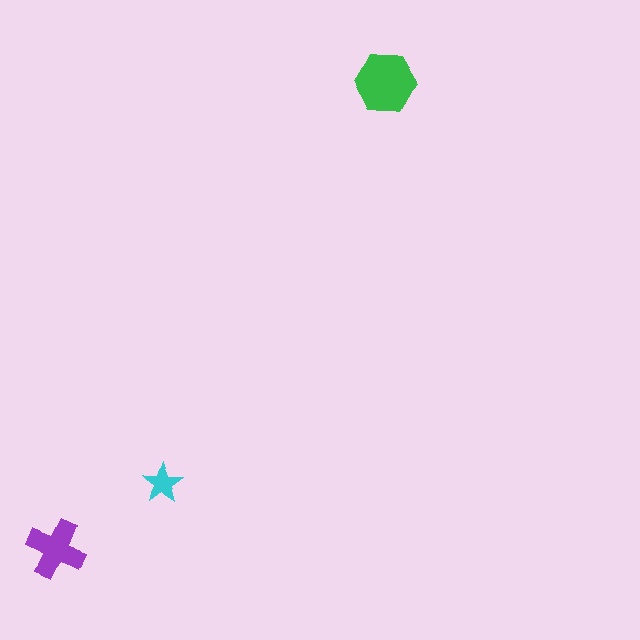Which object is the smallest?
The cyan star.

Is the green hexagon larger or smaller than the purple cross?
Larger.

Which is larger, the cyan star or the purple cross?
The purple cross.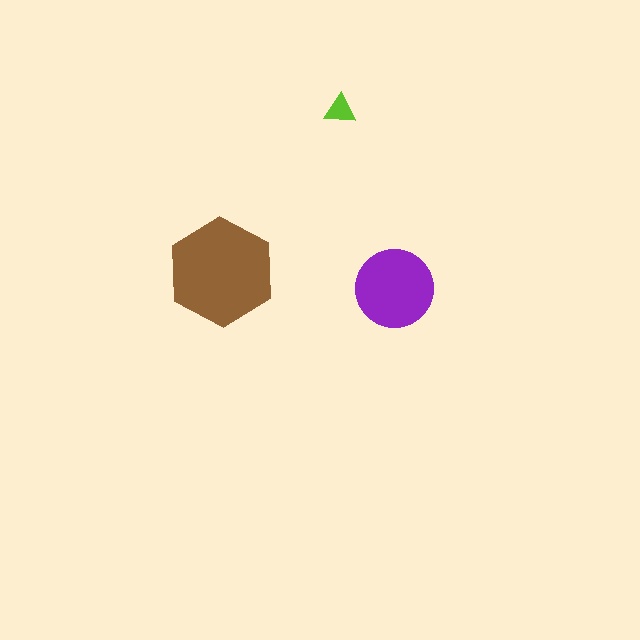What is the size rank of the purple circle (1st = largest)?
2nd.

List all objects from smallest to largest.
The lime triangle, the purple circle, the brown hexagon.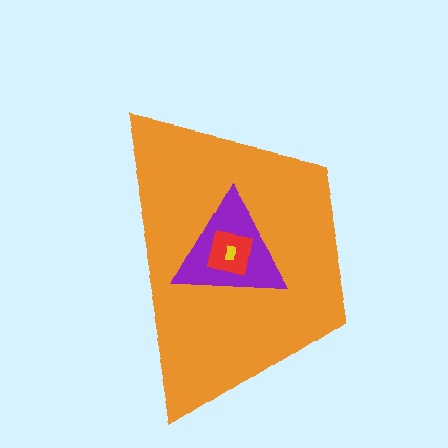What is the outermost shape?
The orange trapezoid.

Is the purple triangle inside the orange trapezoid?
Yes.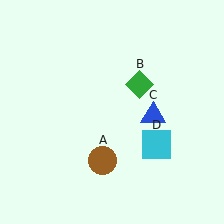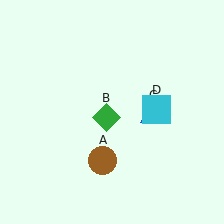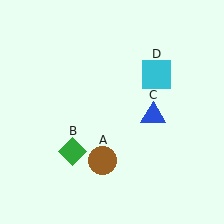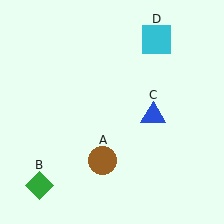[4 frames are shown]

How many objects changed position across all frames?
2 objects changed position: green diamond (object B), cyan square (object D).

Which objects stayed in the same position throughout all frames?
Brown circle (object A) and blue triangle (object C) remained stationary.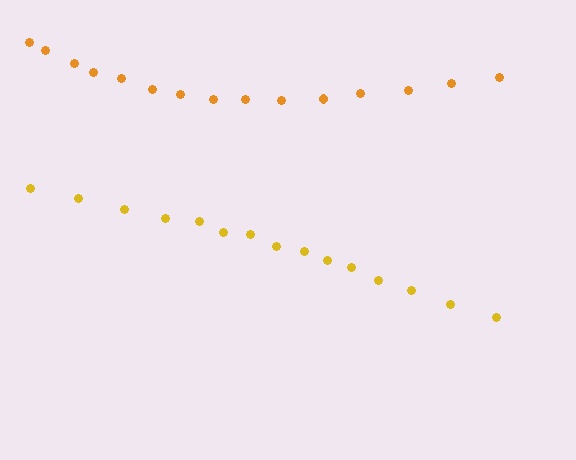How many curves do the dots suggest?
There are 2 distinct paths.